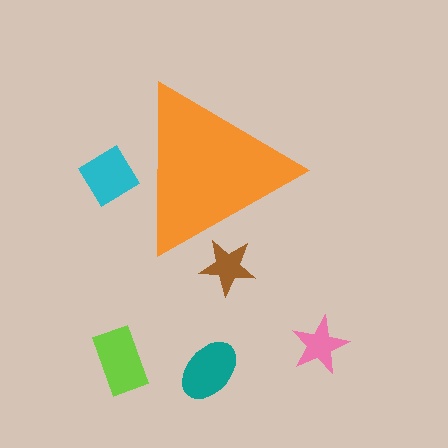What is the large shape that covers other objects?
An orange triangle.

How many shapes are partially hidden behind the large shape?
2 shapes are partially hidden.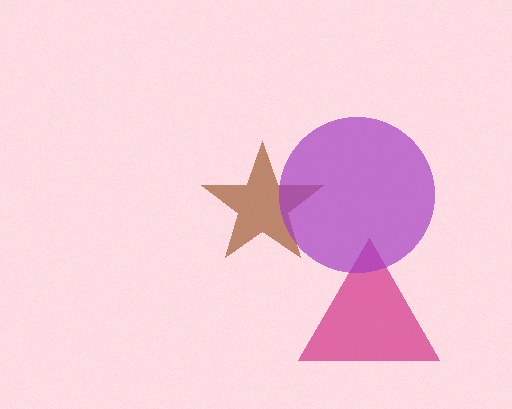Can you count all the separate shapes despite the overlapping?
Yes, there are 3 separate shapes.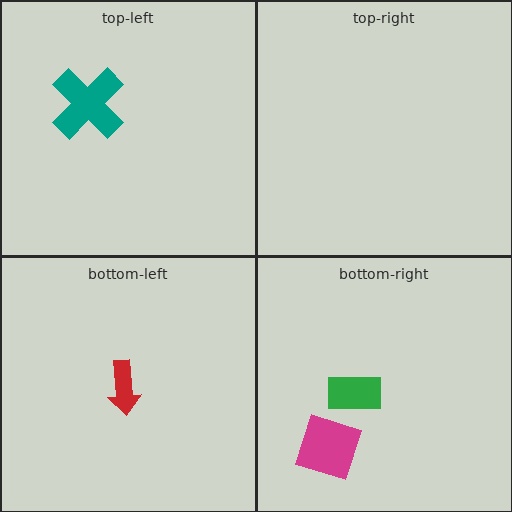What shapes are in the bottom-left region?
The red arrow.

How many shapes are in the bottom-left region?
1.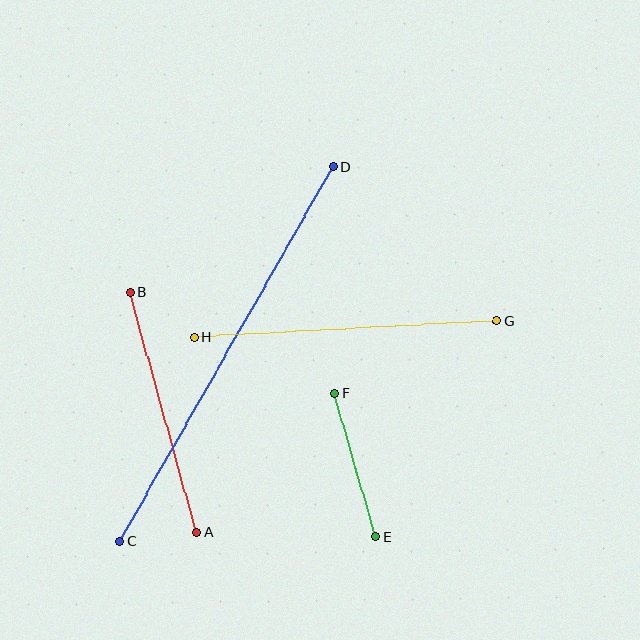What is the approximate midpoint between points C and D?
The midpoint is at approximately (226, 354) pixels.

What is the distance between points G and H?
The distance is approximately 303 pixels.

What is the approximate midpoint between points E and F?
The midpoint is at approximately (355, 465) pixels.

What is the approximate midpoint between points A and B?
The midpoint is at approximately (163, 412) pixels.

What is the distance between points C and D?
The distance is approximately 431 pixels.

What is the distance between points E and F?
The distance is approximately 150 pixels.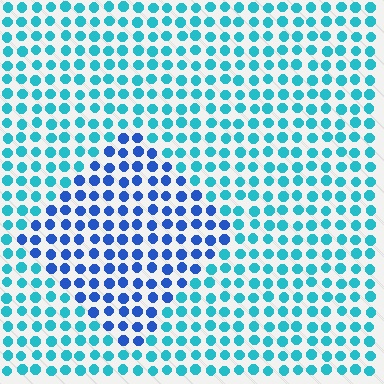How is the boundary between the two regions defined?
The boundary is defined purely by a slight shift in hue (about 38 degrees). Spacing, size, and orientation are identical on both sides.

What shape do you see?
I see a diamond.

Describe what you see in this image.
The image is filled with small cyan elements in a uniform arrangement. A diamond-shaped region is visible where the elements are tinted to a slightly different hue, forming a subtle color boundary.